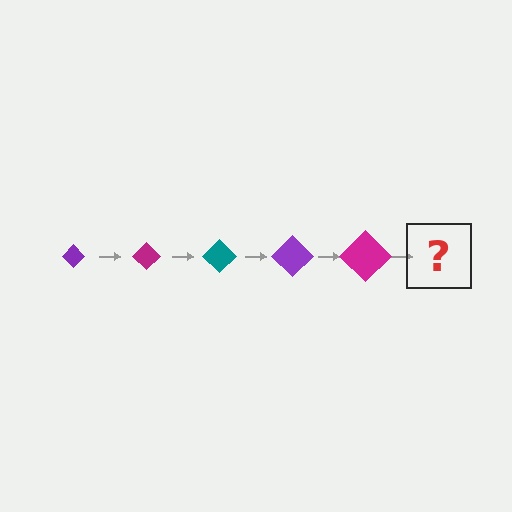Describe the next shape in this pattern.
It should be a teal diamond, larger than the previous one.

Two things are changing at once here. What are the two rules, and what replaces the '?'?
The two rules are that the diamond grows larger each step and the color cycles through purple, magenta, and teal. The '?' should be a teal diamond, larger than the previous one.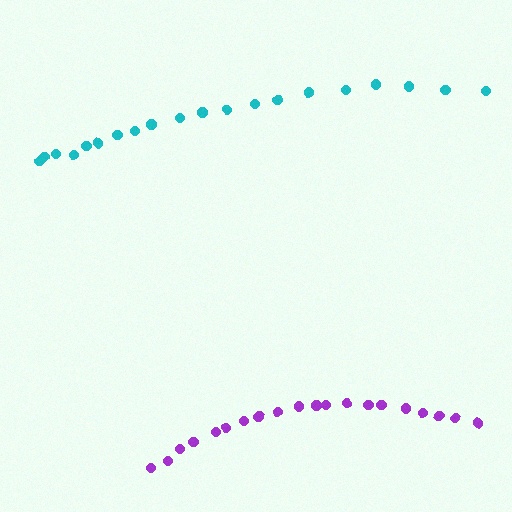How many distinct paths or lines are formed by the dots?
There are 2 distinct paths.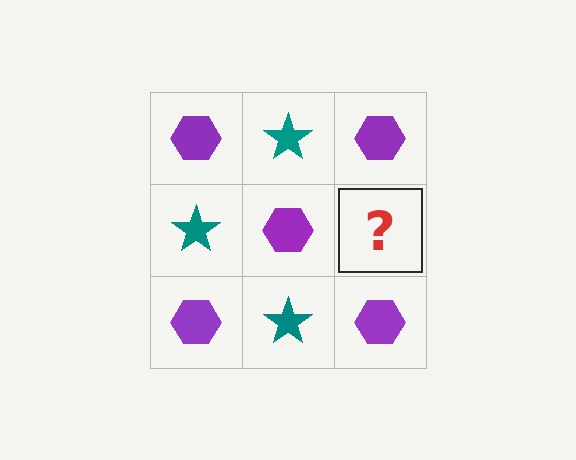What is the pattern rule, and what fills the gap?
The rule is that it alternates purple hexagon and teal star in a checkerboard pattern. The gap should be filled with a teal star.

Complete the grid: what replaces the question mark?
The question mark should be replaced with a teal star.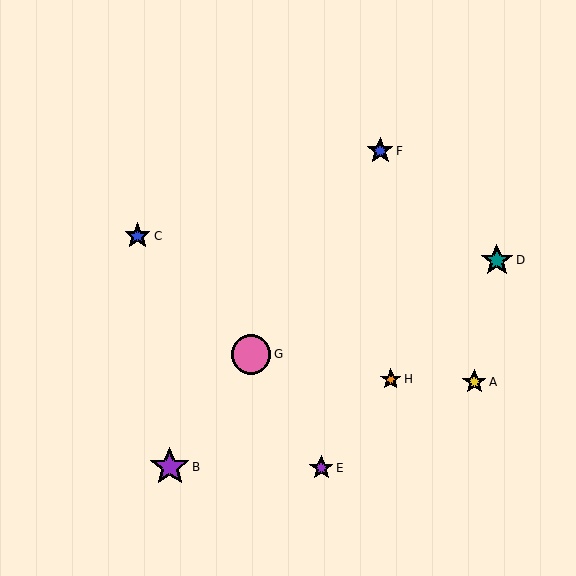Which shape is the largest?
The pink circle (labeled G) is the largest.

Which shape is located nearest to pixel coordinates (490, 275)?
The teal star (labeled D) at (497, 260) is nearest to that location.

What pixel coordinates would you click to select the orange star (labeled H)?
Click at (391, 379) to select the orange star H.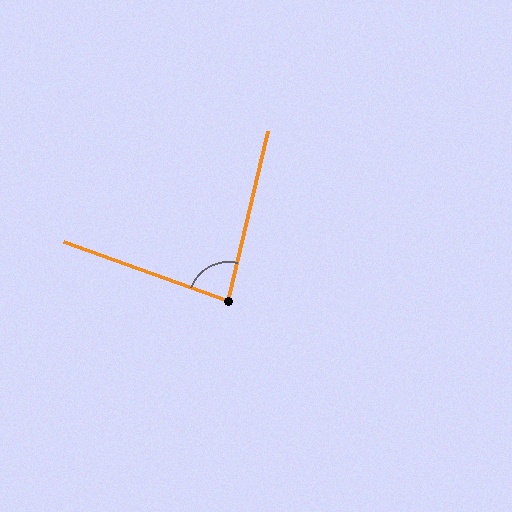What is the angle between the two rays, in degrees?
Approximately 84 degrees.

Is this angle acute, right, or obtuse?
It is acute.